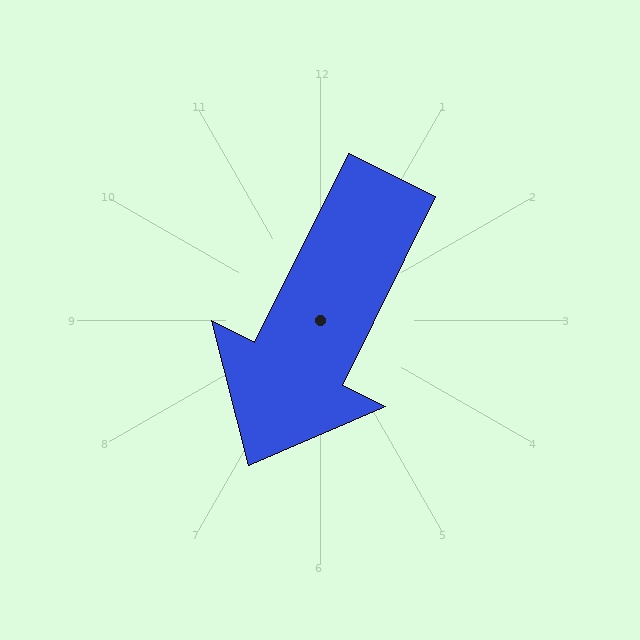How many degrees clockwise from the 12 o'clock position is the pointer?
Approximately 206 degrees.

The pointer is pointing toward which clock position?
Roughly 7 o'clock.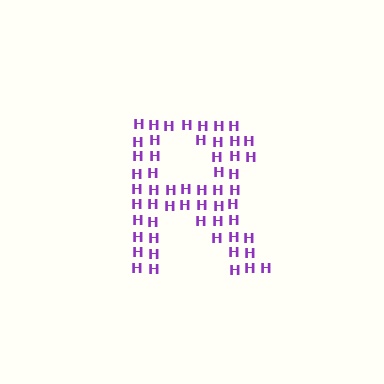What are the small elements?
The small elements are letter H's.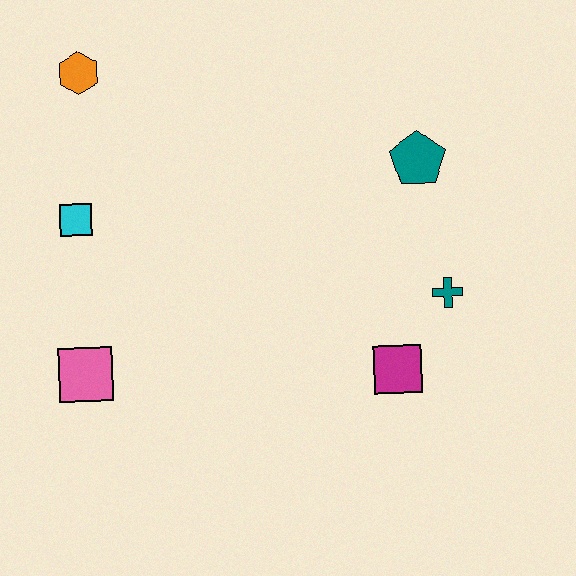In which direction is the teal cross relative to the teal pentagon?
The teal cross is below the teal pentagon.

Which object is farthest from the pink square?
The teal pentagon is farthest from the pink square.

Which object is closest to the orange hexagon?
The cyan square is closest to the orange hexagon.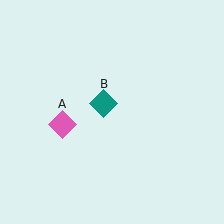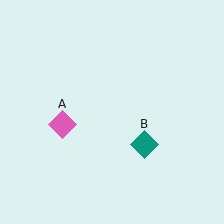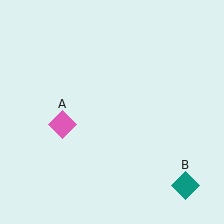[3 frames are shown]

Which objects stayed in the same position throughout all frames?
Pink diamond (object A) remained stationary.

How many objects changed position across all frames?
1 object changed position: teal diamond (object B).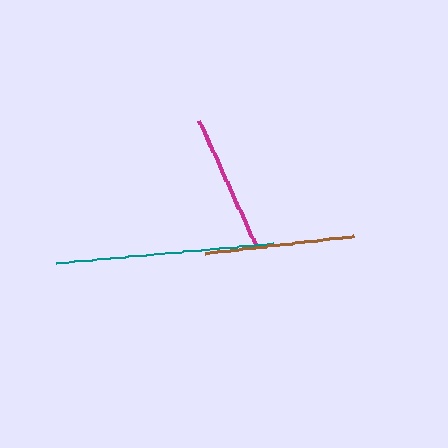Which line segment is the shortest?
The magenta line is the shortest at approximately 137 pixels.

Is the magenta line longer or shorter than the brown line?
The brown line is longer than the magenta line.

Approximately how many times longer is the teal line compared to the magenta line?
The teal line is approximately 1.6 times the length of the magenta line.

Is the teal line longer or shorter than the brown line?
The teal line is longer than the brown line.